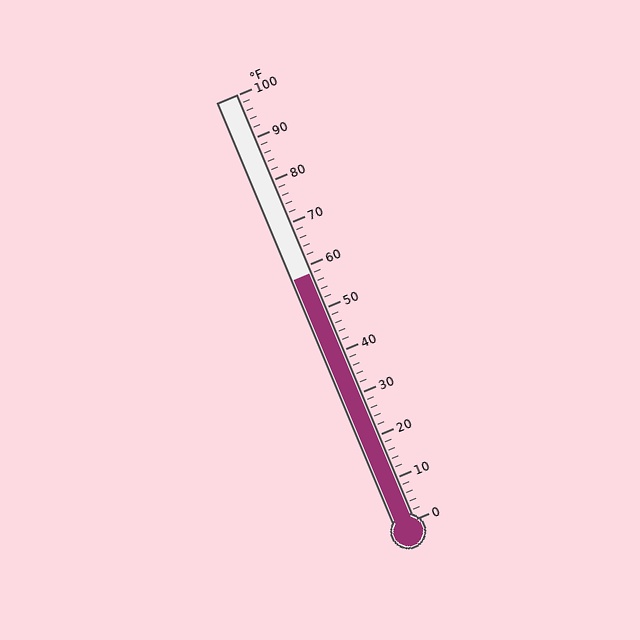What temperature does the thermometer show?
The thermometer shows approximately 58°F.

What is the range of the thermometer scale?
The thermometer scale ranges from 0°F to 100°F.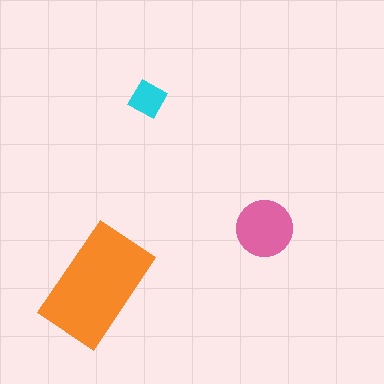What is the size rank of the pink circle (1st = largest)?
2nd.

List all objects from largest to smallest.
The orange rectangle, the pink circle, the cyan square.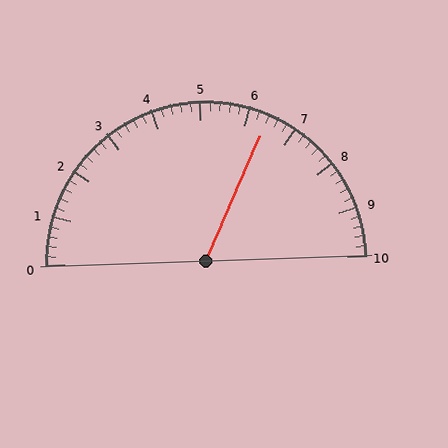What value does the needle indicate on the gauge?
The needle indicates approximately 6.4.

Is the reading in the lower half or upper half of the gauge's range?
The reading is in the upper half of the range (0 to 10).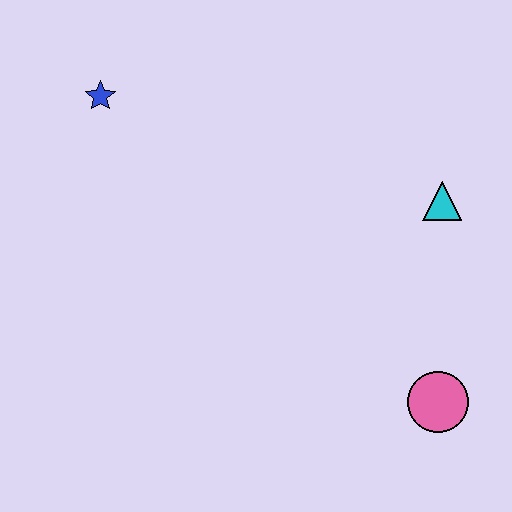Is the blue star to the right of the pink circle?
No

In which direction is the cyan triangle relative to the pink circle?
The cyan triangle is above the pink circle.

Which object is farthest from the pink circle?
The blue star is farthest from the pink circle.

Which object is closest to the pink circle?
The cyan triangle is closest to the pink circle.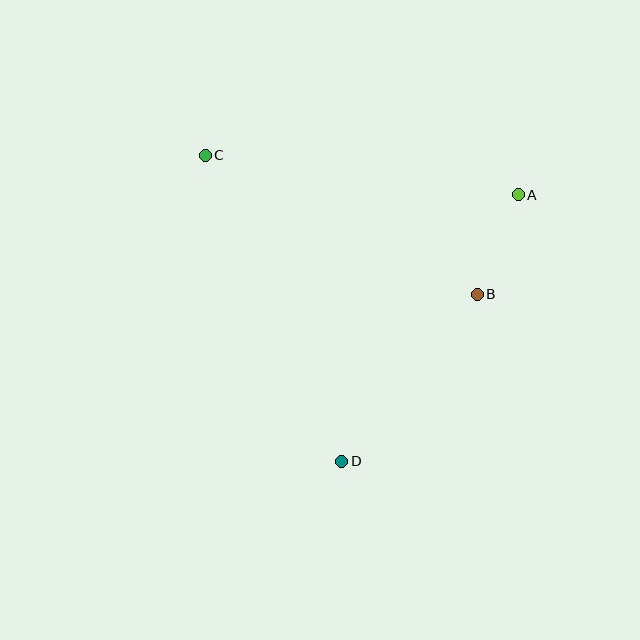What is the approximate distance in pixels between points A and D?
The distance between A and D is approximately 320 pixels.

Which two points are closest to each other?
Points A and B are closest to each other.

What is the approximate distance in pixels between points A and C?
The distance between A and C is approximately 315 pixels.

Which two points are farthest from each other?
Points C and D are farthest from each other.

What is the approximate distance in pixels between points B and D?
The distance between B and D is approximately 215 pixels.